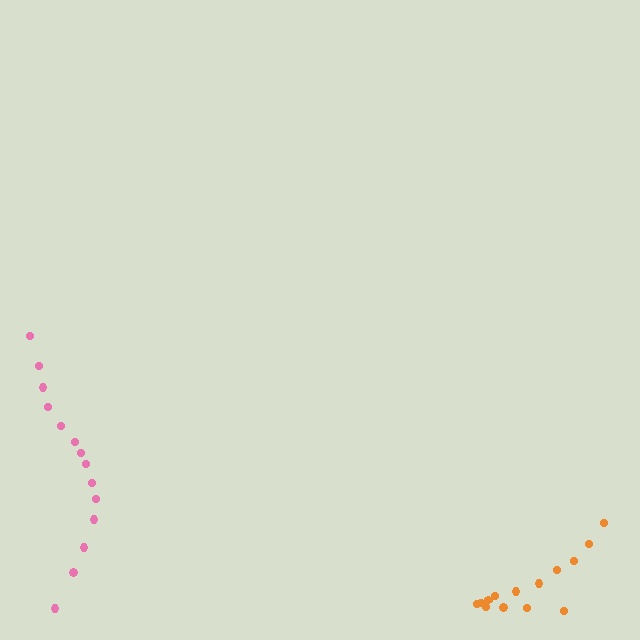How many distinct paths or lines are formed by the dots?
There are 2 distinct paths.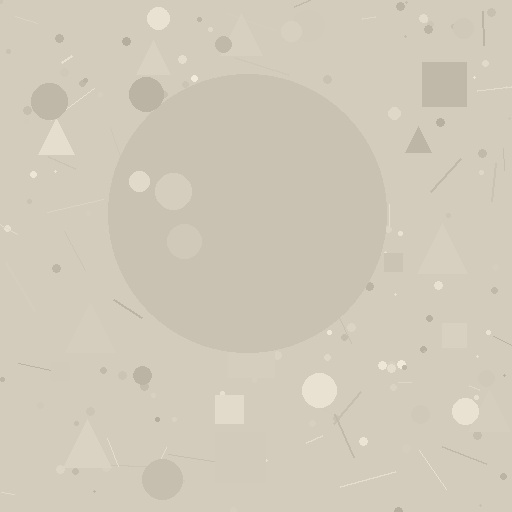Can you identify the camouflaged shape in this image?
The camouflaged shape is a circle.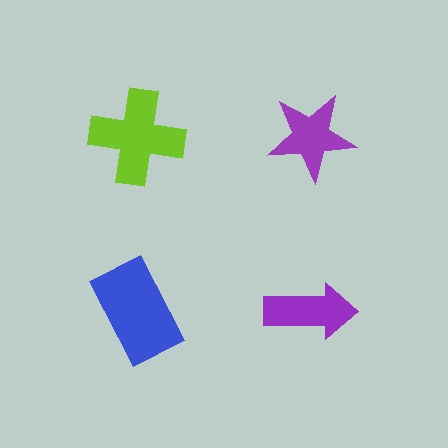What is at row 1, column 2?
A purple star.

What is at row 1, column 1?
A lime cross.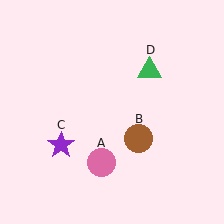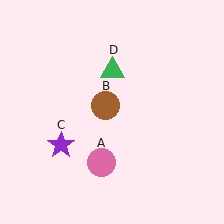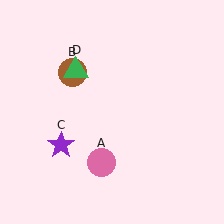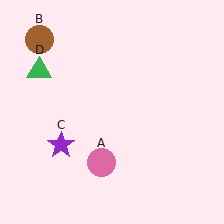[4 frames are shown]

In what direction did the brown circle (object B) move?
The brown circle (object B) moved up and to the left.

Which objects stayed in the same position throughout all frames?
Pink circle (object A) and purple star (object C) remained stationary.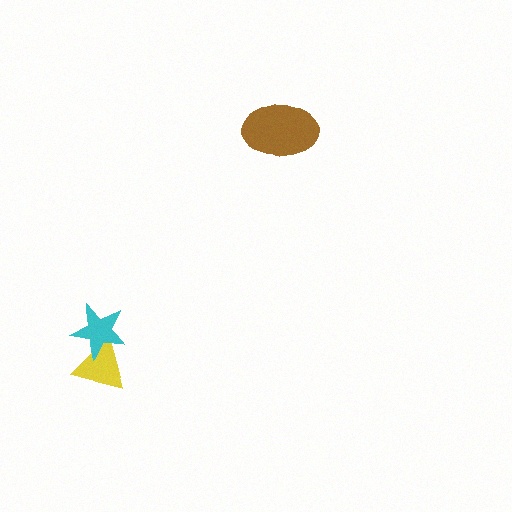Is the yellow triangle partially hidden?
Yes, it is partially covered by another shape.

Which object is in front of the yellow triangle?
The cyan star is in front of the yellow triangle.